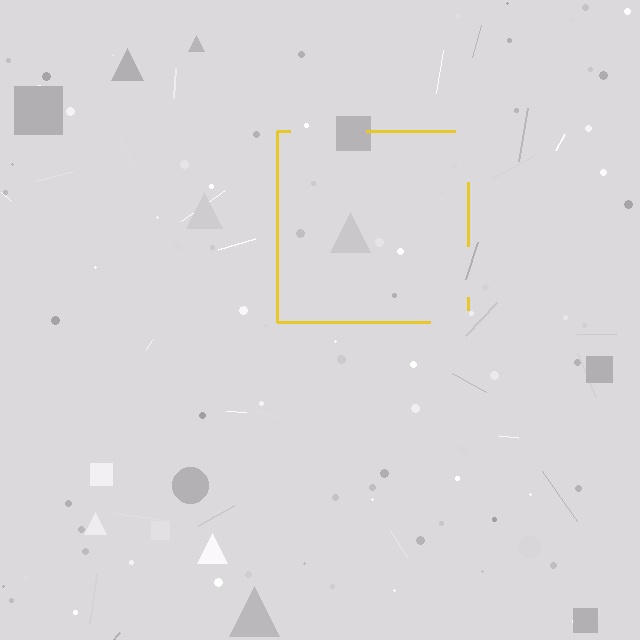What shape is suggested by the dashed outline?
The dashed outline suggests a square.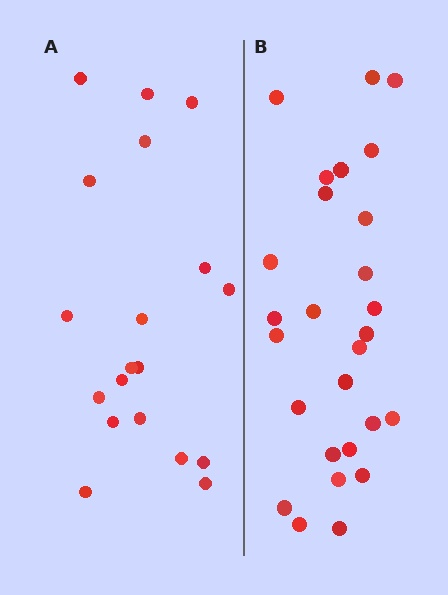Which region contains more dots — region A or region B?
Region B (the right region) has more dots.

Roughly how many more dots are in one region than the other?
Region B has roughly 8 or so more dots than region A.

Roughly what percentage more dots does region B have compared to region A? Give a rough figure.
About 40% more.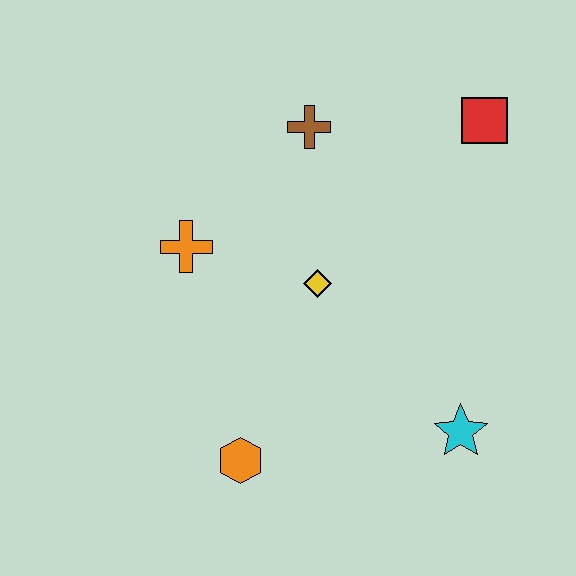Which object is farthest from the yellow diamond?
The red square is farthest from the yellow diamond.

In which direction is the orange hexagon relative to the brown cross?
The orange hexagon is below the brown cross.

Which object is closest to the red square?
The brown cross is closest to the red square.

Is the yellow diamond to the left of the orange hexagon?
No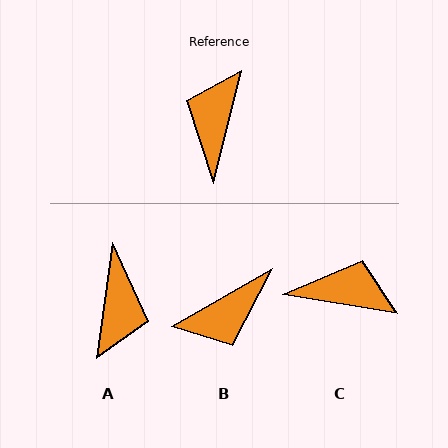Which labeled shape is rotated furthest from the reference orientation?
A, about 174 degrees away.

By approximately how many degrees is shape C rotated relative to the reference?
Approximately 85 degrees clockwise.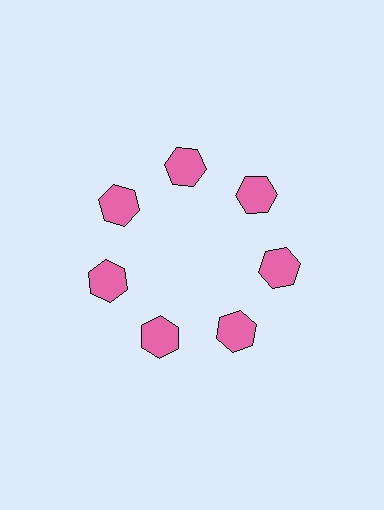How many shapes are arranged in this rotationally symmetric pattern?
There are 7 shapes, arranged in 7 groups of 1.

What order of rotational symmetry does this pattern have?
This pattern has 7-fold rotational symmetry.